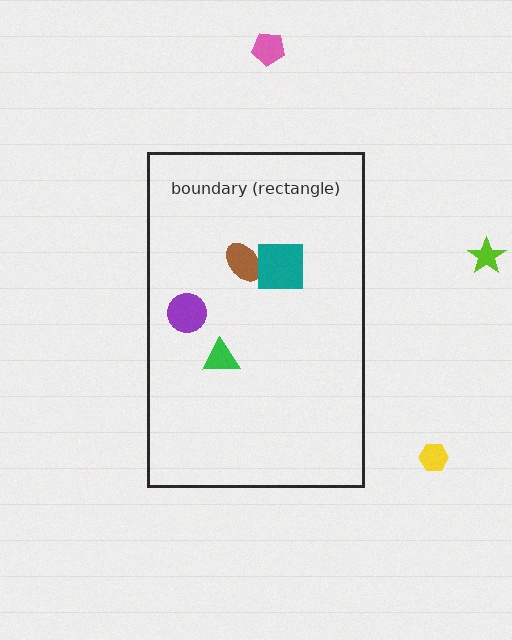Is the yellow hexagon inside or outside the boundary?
Outside.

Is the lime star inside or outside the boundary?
Outside.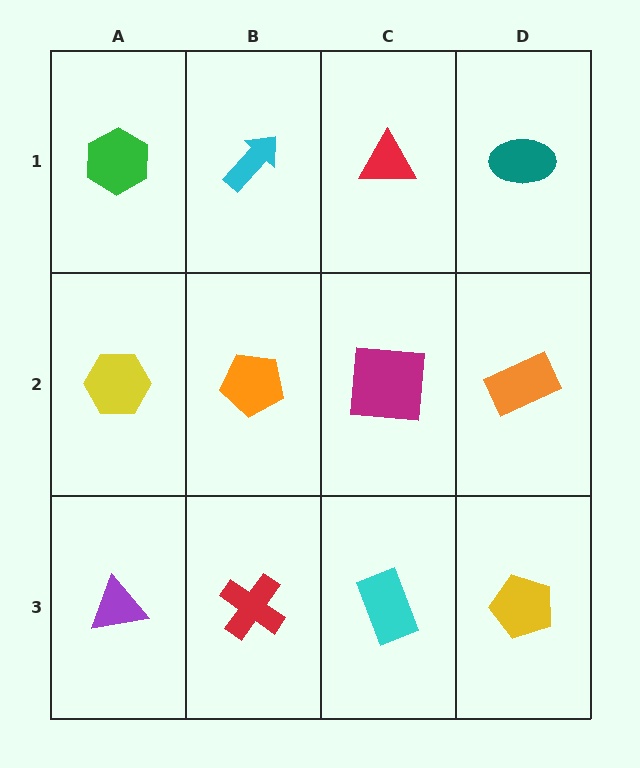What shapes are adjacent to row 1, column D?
An orange rectangle (row 2, column D), a red triangle (row 1, column C).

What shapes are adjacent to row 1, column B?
An orange pentagon (row 2, column B), a green hexagon (row 1, column A), a red triangle (row 1, column C).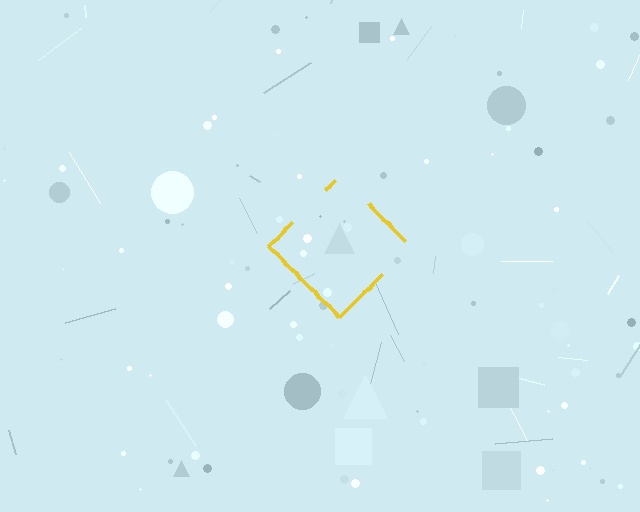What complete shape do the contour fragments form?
The contour fragments form a diamond.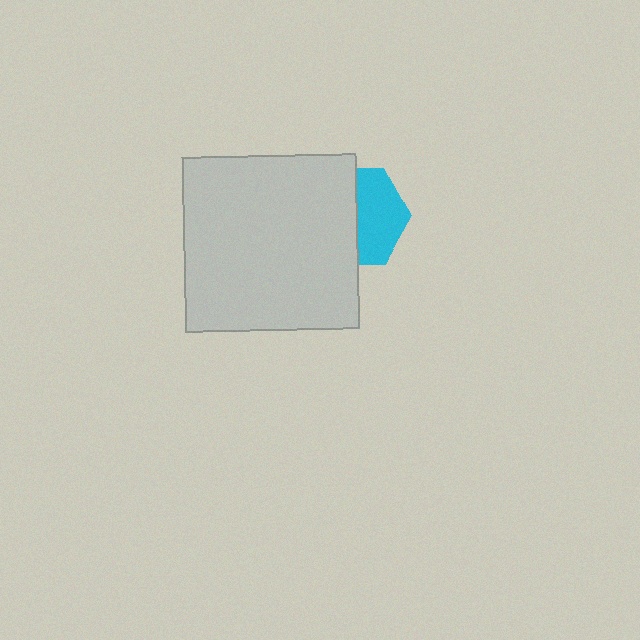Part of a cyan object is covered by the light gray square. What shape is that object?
It is a hexagon.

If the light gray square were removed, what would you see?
You would see the complete cyan hexagon.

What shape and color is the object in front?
The object in front is a light gray square.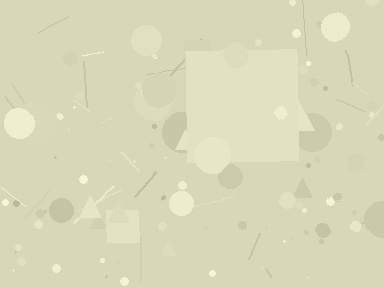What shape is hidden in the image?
A square is hidden in the image.